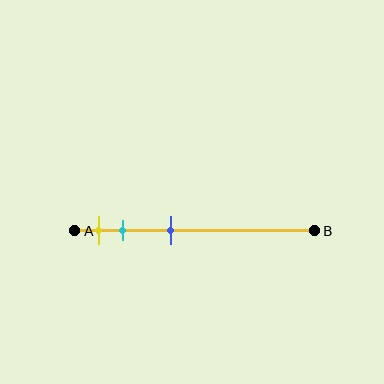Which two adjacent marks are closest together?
The yellow and cyan marks are the closest adjacent pair.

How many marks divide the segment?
There are 3 marks dividing the segment.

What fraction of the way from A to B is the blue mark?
The blue mark is approximately 40% (0.4) of the way from A to B.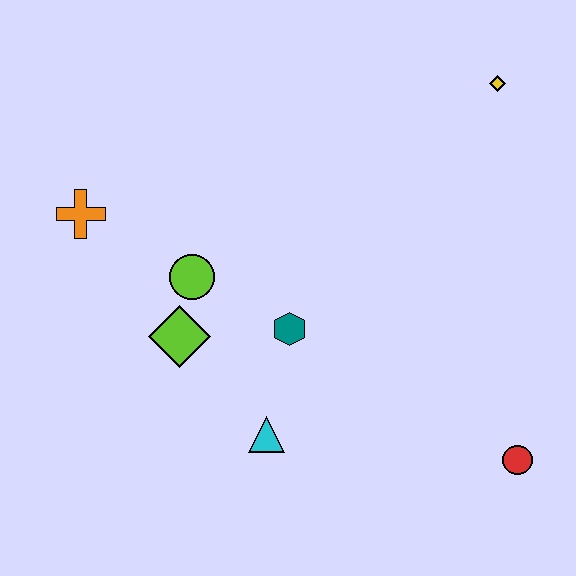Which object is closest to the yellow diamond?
The teal hexagon is closest to the yellow diamond.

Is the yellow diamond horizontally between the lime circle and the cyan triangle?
No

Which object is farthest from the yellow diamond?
The orange cross is farthest from the yellow diamond.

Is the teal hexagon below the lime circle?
Yes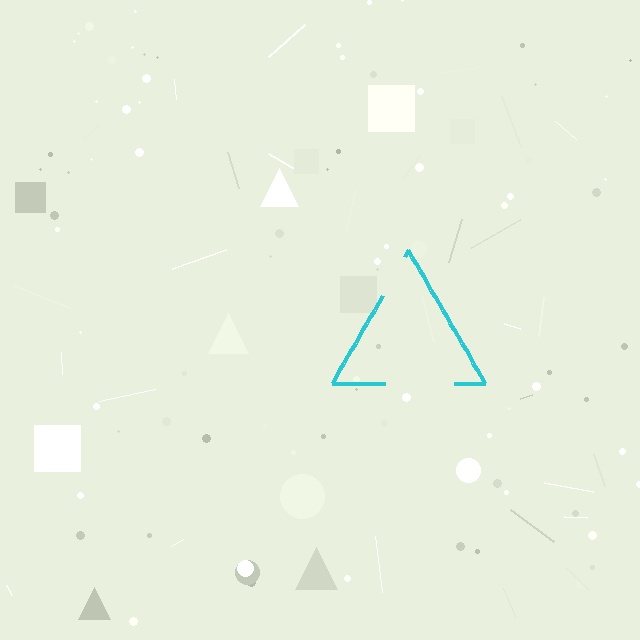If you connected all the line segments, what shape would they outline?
They would outline a triangle.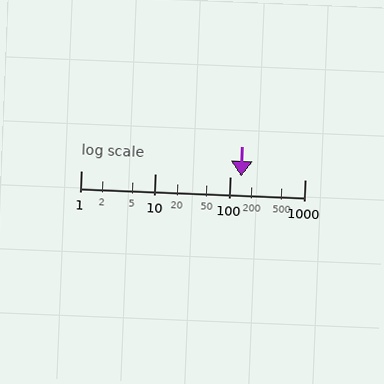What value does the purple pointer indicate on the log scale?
The pointer indicates approximately 140.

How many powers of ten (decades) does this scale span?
The scale spans 3 decades, from 1 to 1000.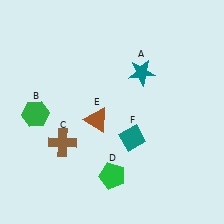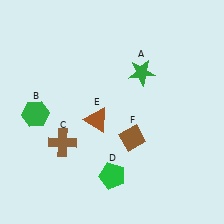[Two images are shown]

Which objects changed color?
A changed from teal to green. F changed from teal to brown.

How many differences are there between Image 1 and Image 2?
There are 2 differences between the two images.